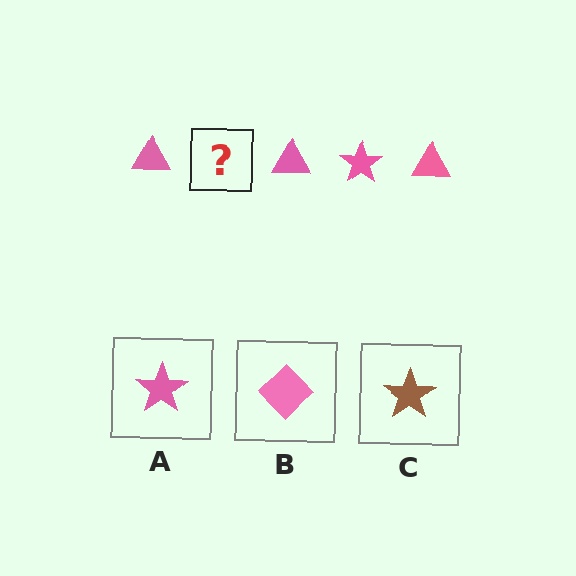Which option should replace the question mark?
Option A.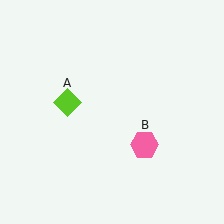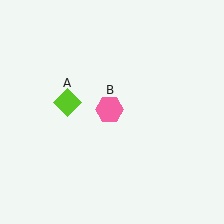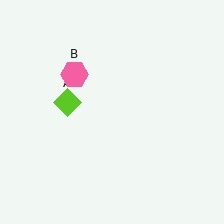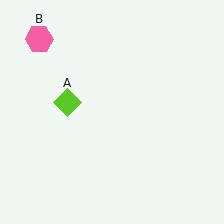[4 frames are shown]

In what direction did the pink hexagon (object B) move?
The pink hexagon (object B) moved up and to the left.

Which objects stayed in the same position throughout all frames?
Lime diamond (object A) remained stationary.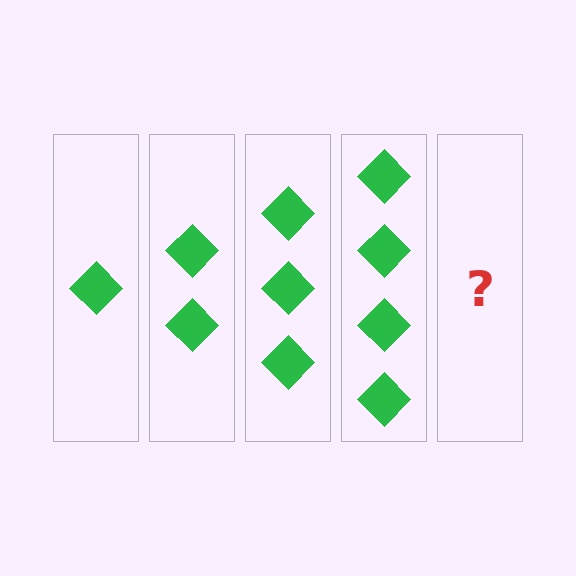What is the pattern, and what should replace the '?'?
The pattern is that each step adds one more diamond. The '?' should be 5 diamonds.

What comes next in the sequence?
The next element should be 5 diamonds.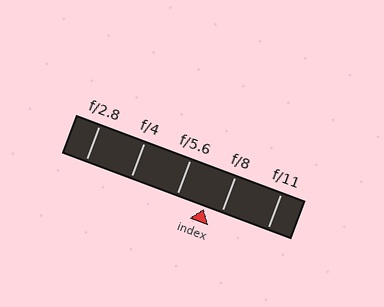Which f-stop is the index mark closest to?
The index mark is closest to f/8.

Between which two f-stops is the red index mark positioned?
The index mark is between f/5.6 and f/8.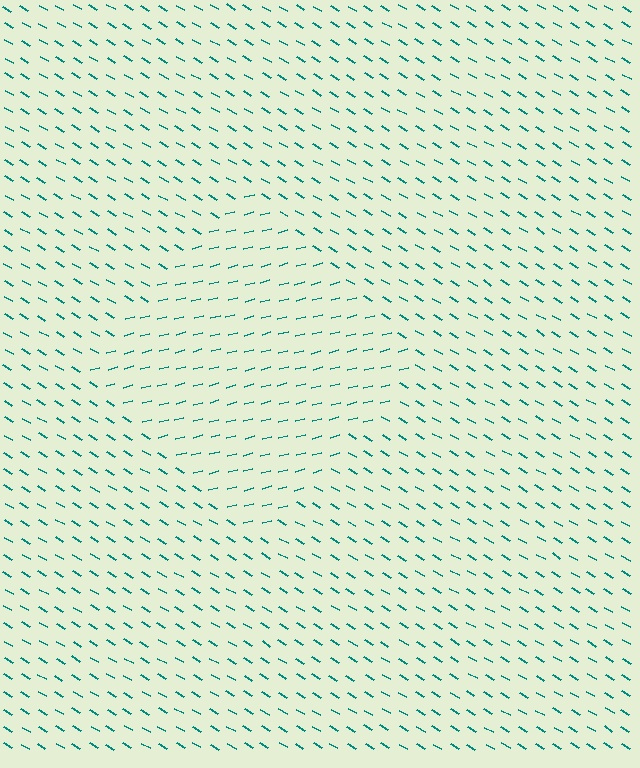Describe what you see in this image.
The image is filled with small teal line segments. A diamond region in the image has lines oriented differently from the surrounding lines, creating a visible texture boundary.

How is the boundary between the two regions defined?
The boundary is defined purely by a change in line orientation (approximately 45 degrees difference). All lines are the same color and thickness.